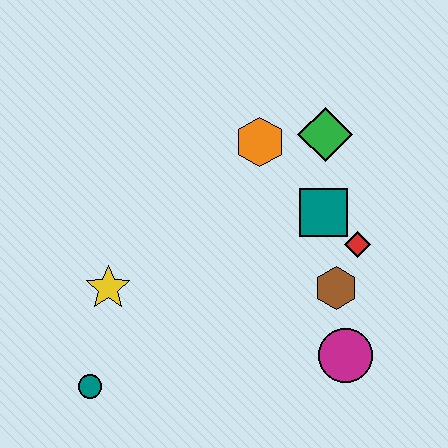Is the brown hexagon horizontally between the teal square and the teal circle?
No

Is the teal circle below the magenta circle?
Yes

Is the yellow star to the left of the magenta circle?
Yes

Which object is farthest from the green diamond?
The teal circle is farthest from the green diamond.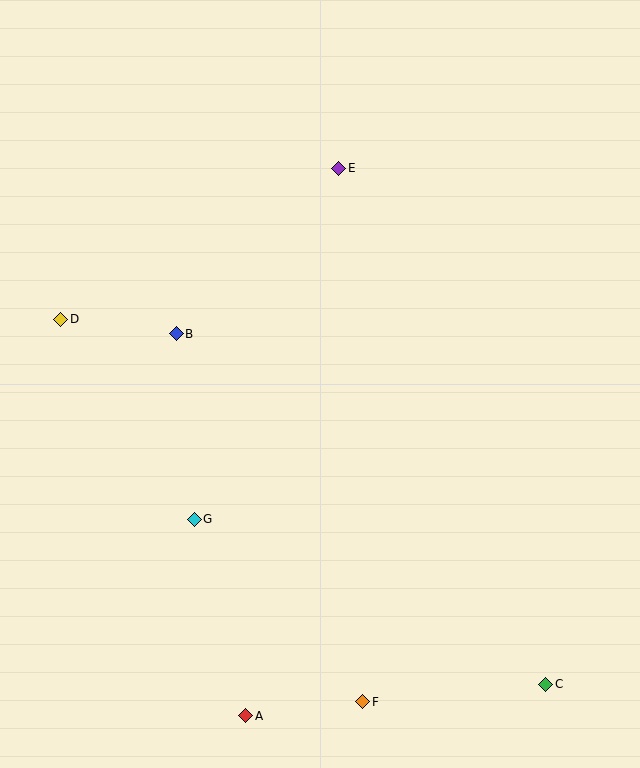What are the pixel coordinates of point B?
Point B is at (176, 334).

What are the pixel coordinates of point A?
Point A is at (246, 716).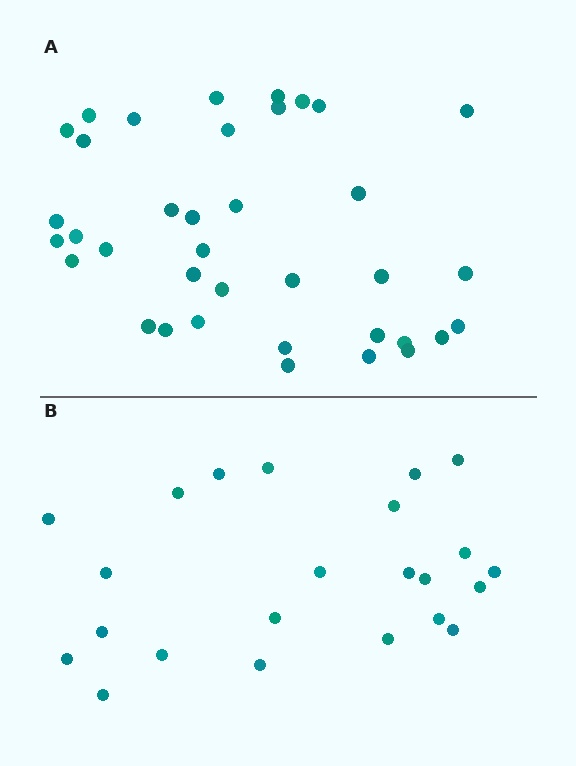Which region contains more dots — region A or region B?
Region A (the top region) has more dots.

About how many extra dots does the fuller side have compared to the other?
Region A has approximately 15 more dots than region B.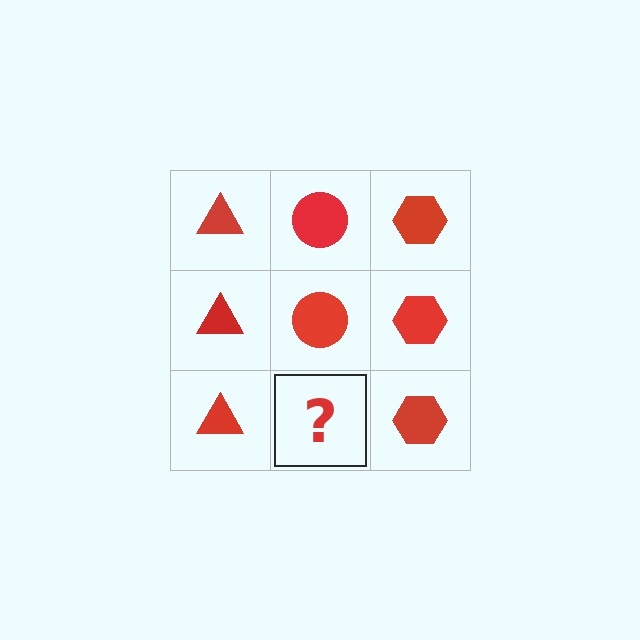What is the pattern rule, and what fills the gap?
The rule is that each column has a consistent shape. The gap should be filled with a red circle.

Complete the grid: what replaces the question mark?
The question mark should be replaced with a red circle.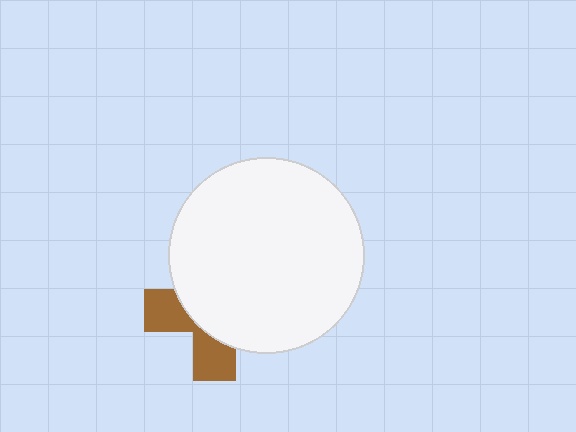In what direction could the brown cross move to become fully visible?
The brown cross could move toward the lower-left. That would shift it out from behind the white circle entirely.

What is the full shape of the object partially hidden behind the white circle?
The partially hidden object is a brown cross.